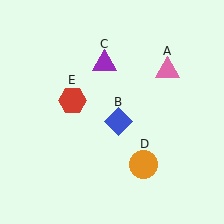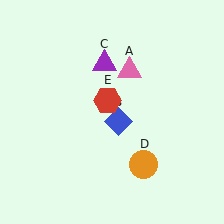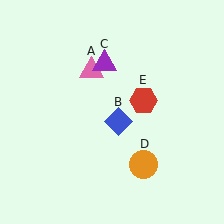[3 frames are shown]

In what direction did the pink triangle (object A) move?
The pink triangle (object A) moved left.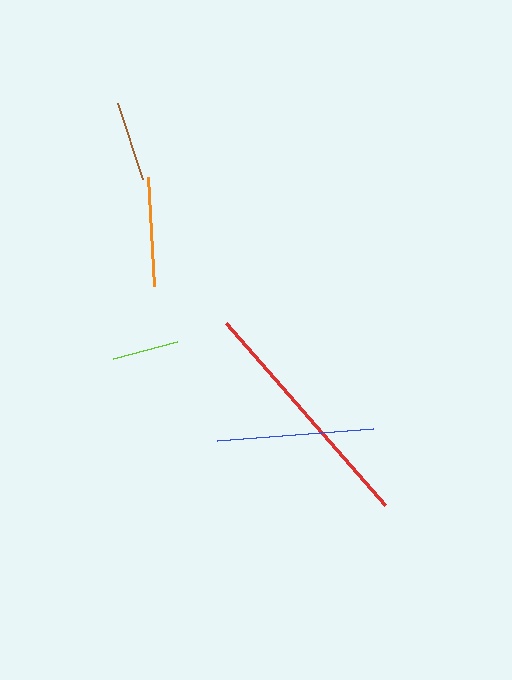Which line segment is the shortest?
The lime line is the shortest at approximately 67 pixels.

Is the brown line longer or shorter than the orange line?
The orange line is longer than the brown line.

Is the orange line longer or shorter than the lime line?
The orange line is longer than the lime line.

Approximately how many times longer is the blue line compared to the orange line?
The blue line is approximately 1.4 times the length of the orange line.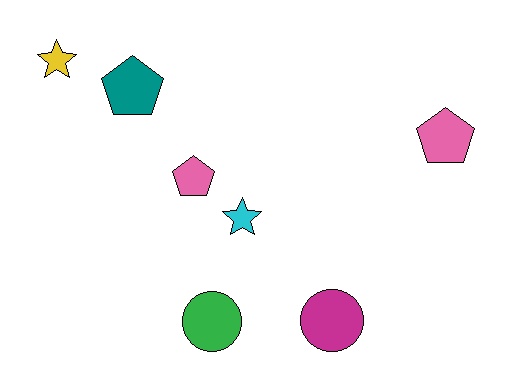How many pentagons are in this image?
There are 3 pentagons.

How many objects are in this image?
There are 7 objects.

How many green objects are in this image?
There is 1 green object.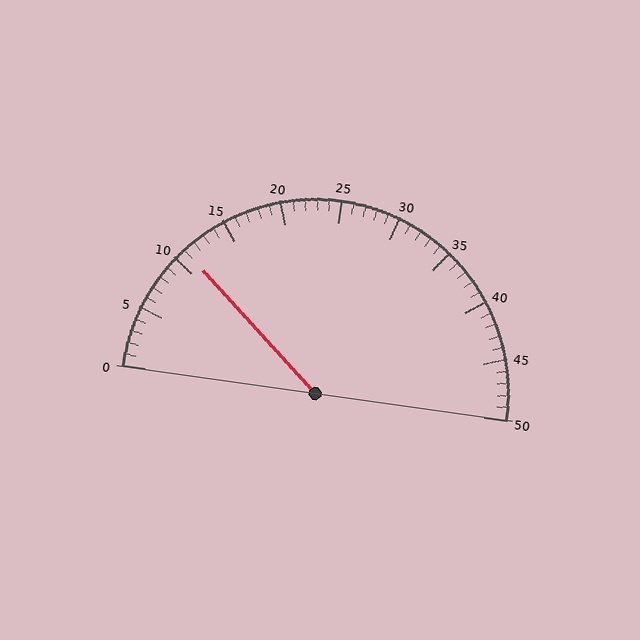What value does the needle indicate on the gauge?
The needle indicates approximately 11.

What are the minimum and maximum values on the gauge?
The gauge ranges from 0 to 50.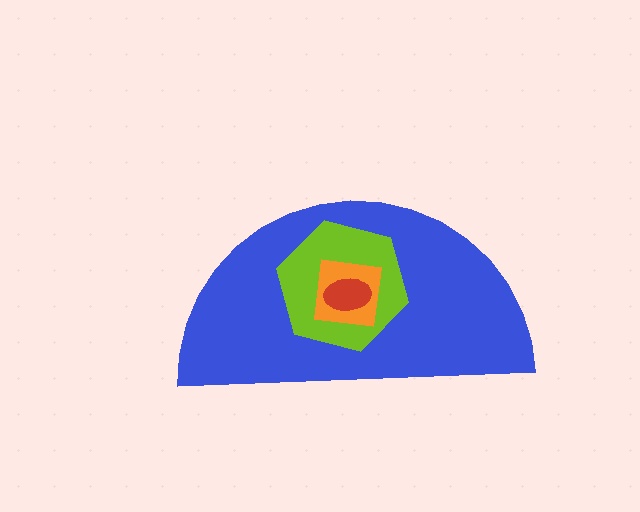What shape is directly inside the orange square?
The red ellipse.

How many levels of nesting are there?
4.